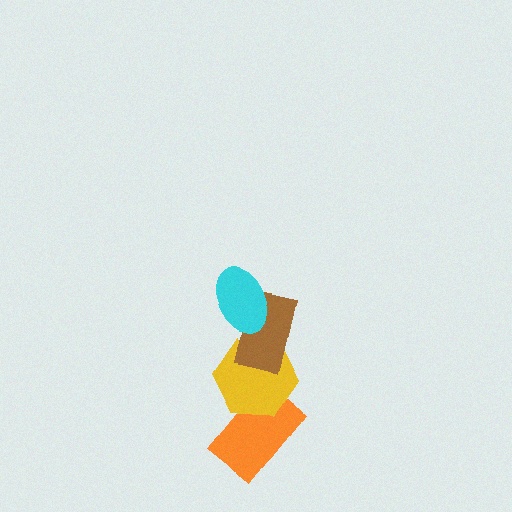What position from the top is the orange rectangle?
The orange rectangle is 4th from the top.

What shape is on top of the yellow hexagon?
The brown rectangle is on top of the yellow hexagon.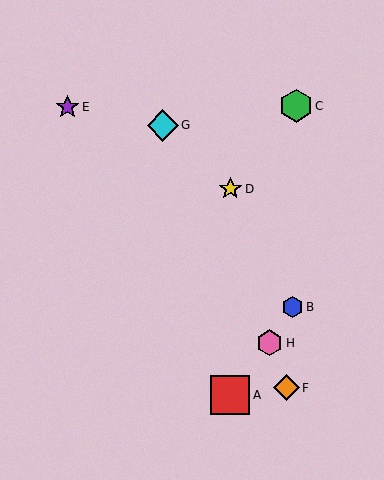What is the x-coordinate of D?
Object D is at x≈230.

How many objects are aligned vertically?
2 objects (A, D) are aligned vertically.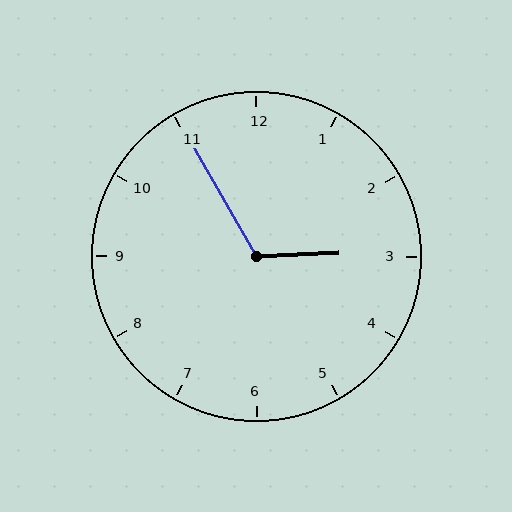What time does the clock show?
2:55.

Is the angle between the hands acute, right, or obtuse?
It is obtuse.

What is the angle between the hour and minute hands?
Approximately 118 degrees.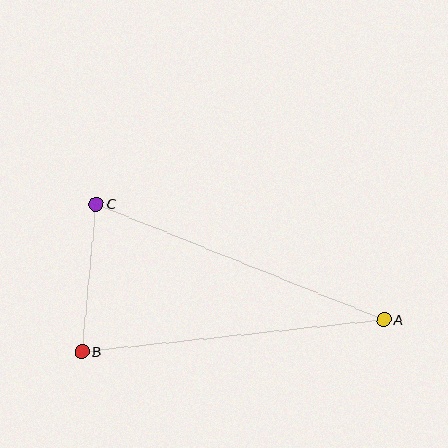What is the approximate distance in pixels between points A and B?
The distance between A and B is approximately 304 pixels.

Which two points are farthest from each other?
Points A and C are farthest from each other.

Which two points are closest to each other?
Points B and C are closest to each other.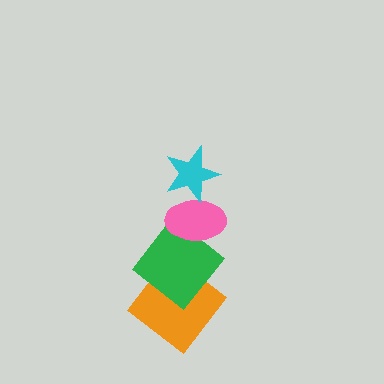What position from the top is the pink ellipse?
The pink ellipse is 2nd from the top.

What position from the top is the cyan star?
The cyan star is 1st from the top.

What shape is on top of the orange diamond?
The green diamond is on top of the orange diamond.